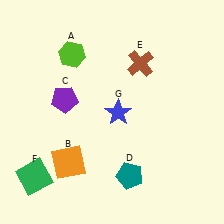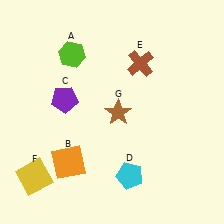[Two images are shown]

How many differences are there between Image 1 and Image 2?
There are 3 differences between the two images.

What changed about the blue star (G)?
In Image 1, G is blue. In Image 2, it changed to brown.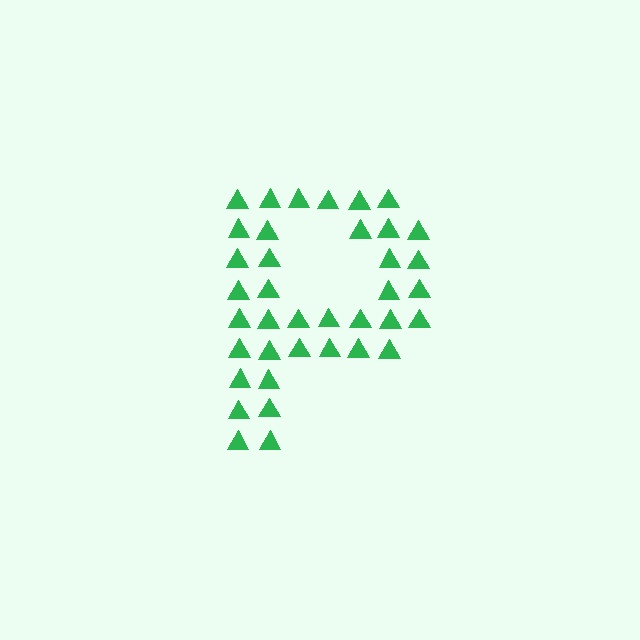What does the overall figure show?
The overall figure shows the letter P.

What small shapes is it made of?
It is made of small triangles.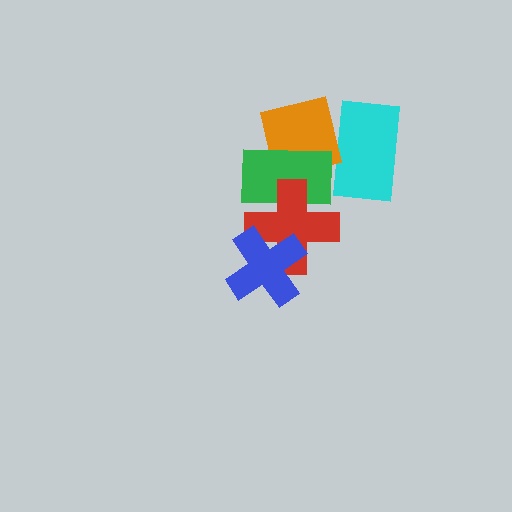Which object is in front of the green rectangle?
The red cross is in front of the green rectangle.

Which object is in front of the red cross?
The blue cross is in front of the red cross.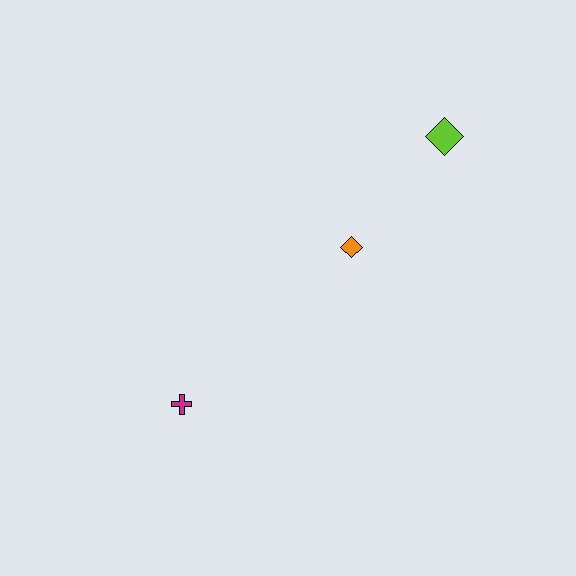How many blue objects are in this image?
There are no blue objects.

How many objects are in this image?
There are 3 objects.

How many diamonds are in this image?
There are 2 diamonds.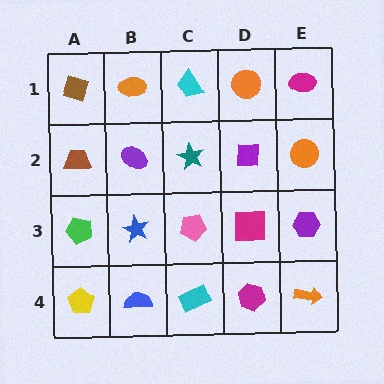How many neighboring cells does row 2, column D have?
4.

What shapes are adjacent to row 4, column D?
A magenta square (row 3, column D), a cyan rectangle (row 4, column C), an orange arrow (row 4, column E).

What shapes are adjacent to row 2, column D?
An orange circle (row 1, column D), a magenta square (row 3, column D), a teal star (row 2, column C), an orange circle (row 2, column E).